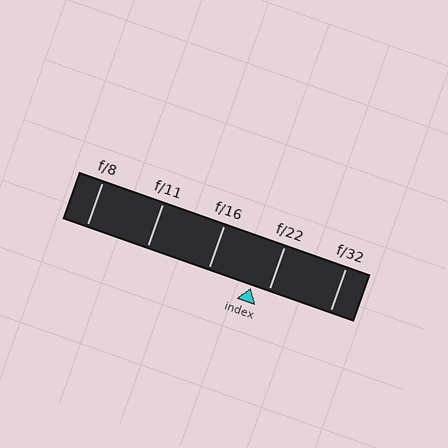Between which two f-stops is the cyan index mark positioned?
The index mark is between f/16 and f/22.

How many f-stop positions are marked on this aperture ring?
There are 5 f-stop positions marked.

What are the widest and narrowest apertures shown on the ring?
The widest aperture shown is f/8 and the narrowest is f/32.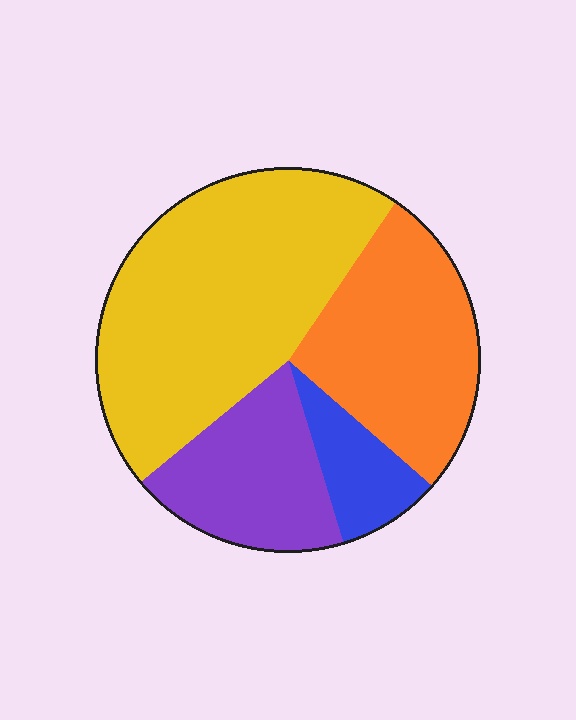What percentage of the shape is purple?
Purple covers around 20% of the shape.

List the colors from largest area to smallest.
From largest to smallest: yellow, orange, purple, blue.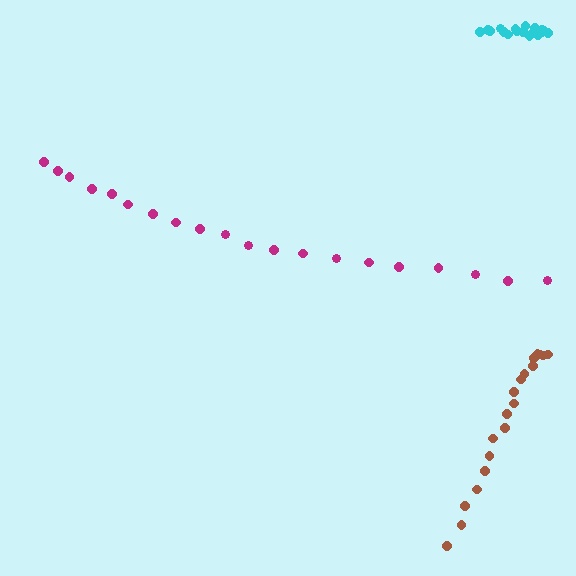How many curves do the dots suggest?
There are 3 distinct paths.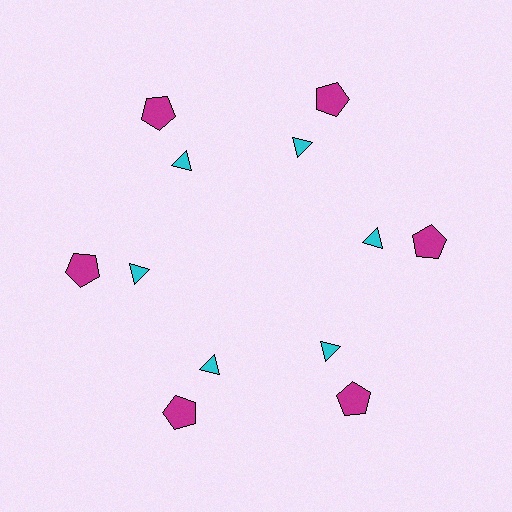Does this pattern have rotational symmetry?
Yes, this pattern has 6-fold rotational symmetry. It looks the same after rotating 60 degrees around the center.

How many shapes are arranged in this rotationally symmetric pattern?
There are 12 shapes, arranged in 6 groups of 2.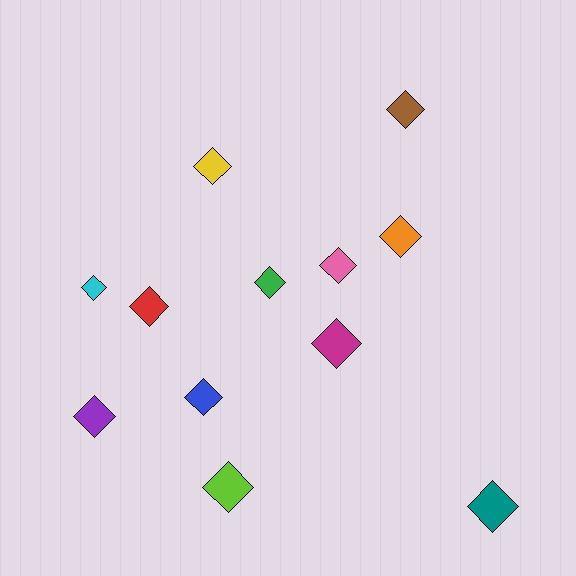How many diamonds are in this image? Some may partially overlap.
There are 12 diamonds.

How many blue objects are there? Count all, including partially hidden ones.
There is 1 blue object.